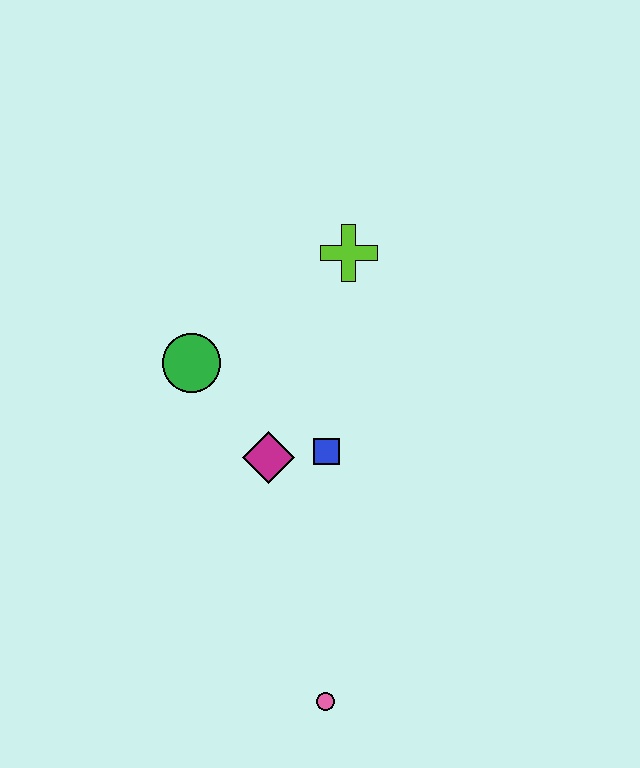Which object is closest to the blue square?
The magenta diamond is closest to the blue square.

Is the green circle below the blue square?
No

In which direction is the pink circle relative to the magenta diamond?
The pink circle is below the magenta diamond.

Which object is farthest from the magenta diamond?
The pink circle is farthest from the magenta diamond.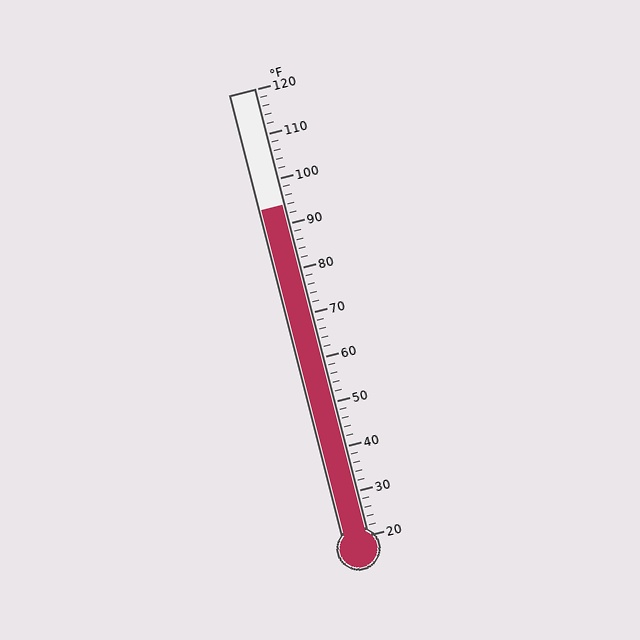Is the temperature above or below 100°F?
The temperature is below 100°F.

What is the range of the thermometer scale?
The thermometer scale ranges from 20°F to 120°F.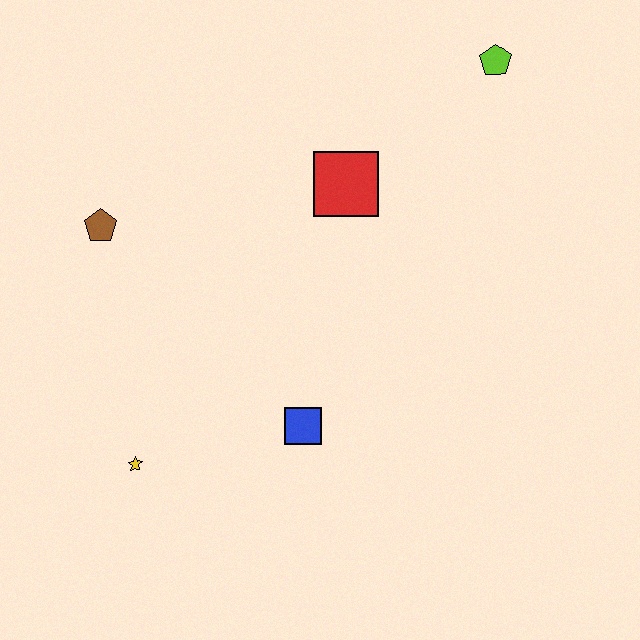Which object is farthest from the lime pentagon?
The yellow star is farthest from the lime pentagon.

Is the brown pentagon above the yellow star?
Yes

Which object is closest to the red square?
The lime pentagon is closest to the red square.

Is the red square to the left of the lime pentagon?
Yes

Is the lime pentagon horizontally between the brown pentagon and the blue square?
No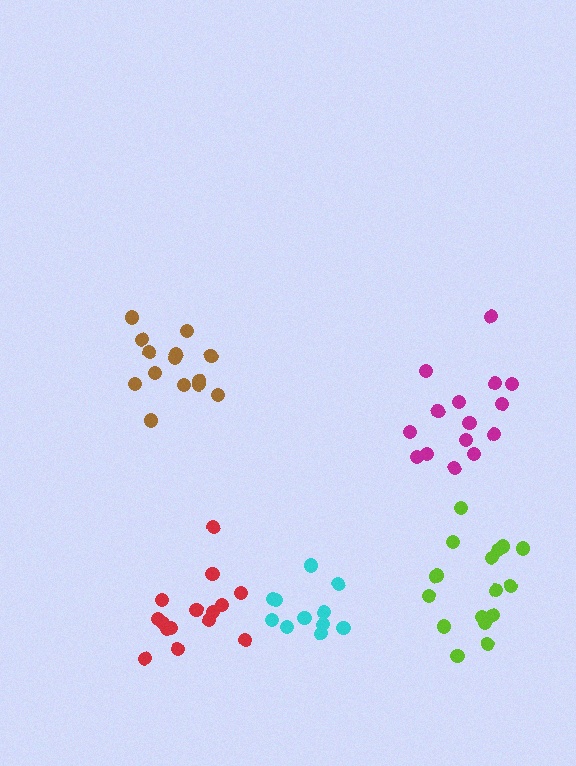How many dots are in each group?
Group 1: 15 dots, Group 2: 11 dots, Group 3: 14 dots, Group 4: 16 dots, Group 5: 15 dots (71 total).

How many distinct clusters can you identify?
There are 5 distinct clusters.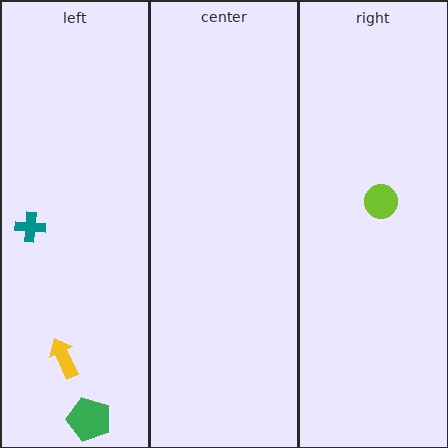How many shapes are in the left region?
3.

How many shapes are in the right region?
1.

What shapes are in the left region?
The yellow arrow, the green pentagon, the teal cross.